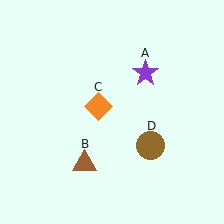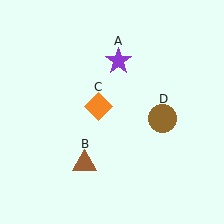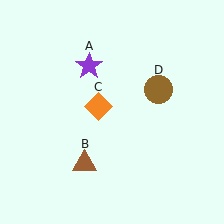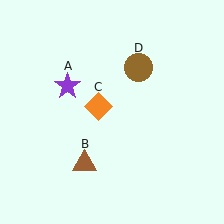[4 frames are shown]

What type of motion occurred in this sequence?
The purple star (object A), brown circle (object D) rotated counterclockwise around the center of the scene.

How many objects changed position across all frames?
2 objects changed position: purple star (object A), brown circle (object D).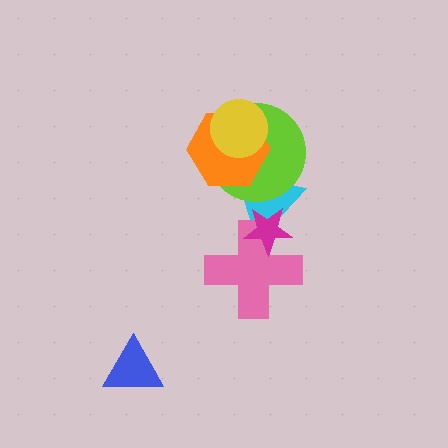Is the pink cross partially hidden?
Yes, it is partially covered by another shape.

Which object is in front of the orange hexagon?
The yellow circle is in front of the orange hexagon.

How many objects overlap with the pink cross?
2 objects overlap with the pink cross.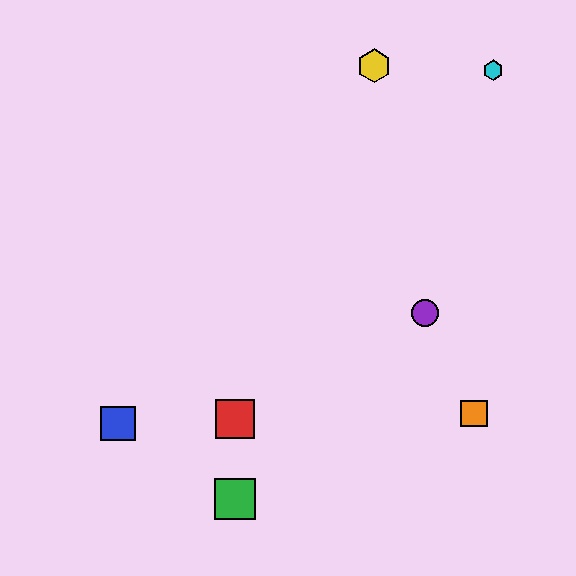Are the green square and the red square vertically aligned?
Yes, both are at x≈235.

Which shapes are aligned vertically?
The red square, the green square are aligned vertically.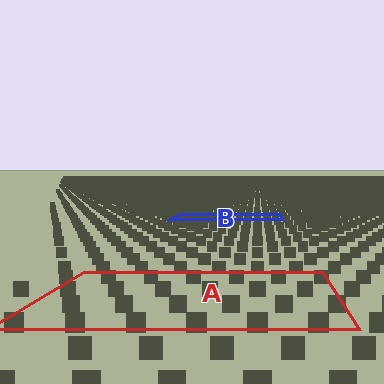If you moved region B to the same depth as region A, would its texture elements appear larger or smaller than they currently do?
They would appear larger. At a closer depth, the same texture elements are projected at a bigger on-screen size.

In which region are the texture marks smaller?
The texture marks are smaller in region B, because it is farther away.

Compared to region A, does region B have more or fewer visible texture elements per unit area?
Region B has more texture elements per unit area — they are packed more densely because it is farther away.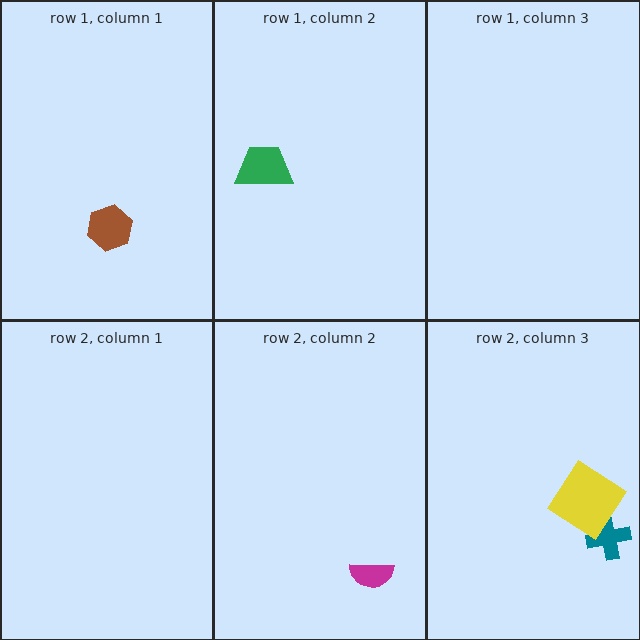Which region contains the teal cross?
The row 2, column 3 region.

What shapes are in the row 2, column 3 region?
The teal cross, the yellow diamond.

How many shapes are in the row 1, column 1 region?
1.